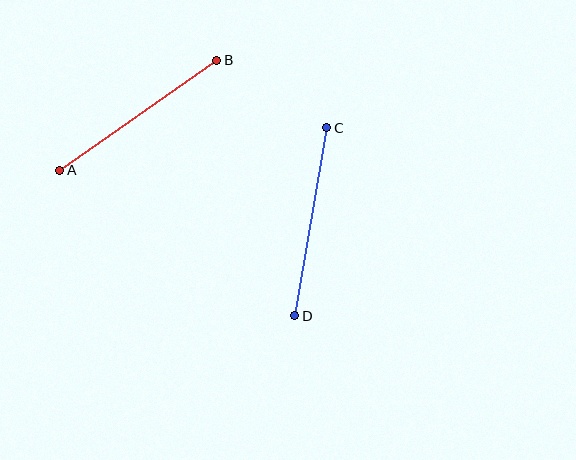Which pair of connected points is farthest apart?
Points A and B are farthest apart.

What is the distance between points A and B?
The distance is approximately 192 pixels.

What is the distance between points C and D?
The distance is approximately 191 pixels.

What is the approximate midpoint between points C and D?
The midpoint is at approximately (311, 222) pixels.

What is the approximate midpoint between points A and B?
The midpoint is at approximately (138, 115) pixels.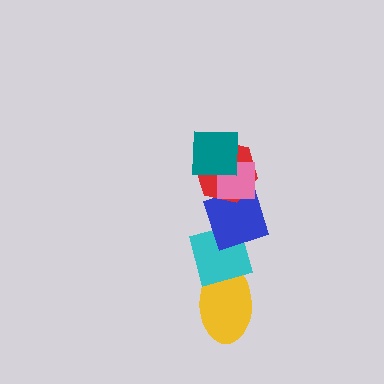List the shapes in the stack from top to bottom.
From top to bottom: the teal square, the pink square, the red hexagon, the blue diamond, the cyan diamond, the yellow ellipse.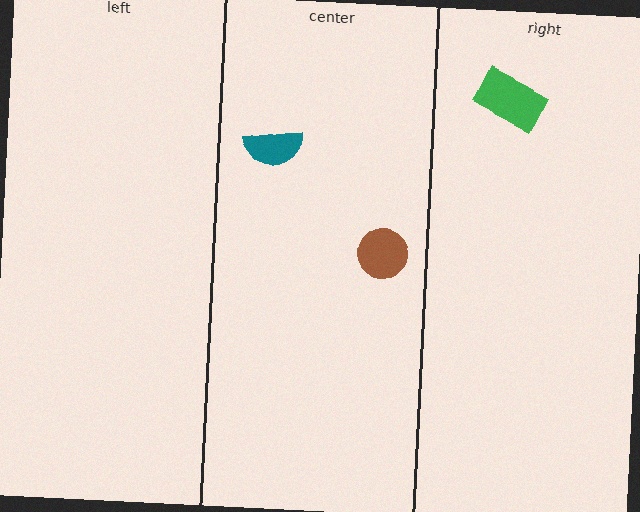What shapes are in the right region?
The green rectangle.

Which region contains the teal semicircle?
The center region.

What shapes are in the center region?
The brown circle, the teal semicircle.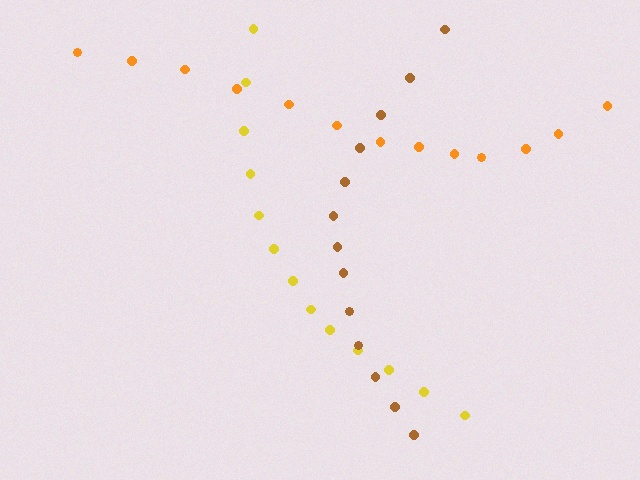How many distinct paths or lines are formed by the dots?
There are 3 distinct paths.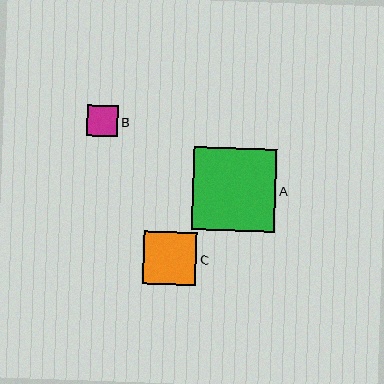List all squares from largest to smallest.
From largest to smallest: A, C, B.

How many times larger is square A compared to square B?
Square A is approximately 2.7 times the size of square B.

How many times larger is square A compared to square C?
Square A is approximately 1.6 times the size of square C.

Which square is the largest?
Square A is the largest with a size of approximately 84 pixels.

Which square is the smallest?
Square B is the smallest with a size of approximately 32 pixels.